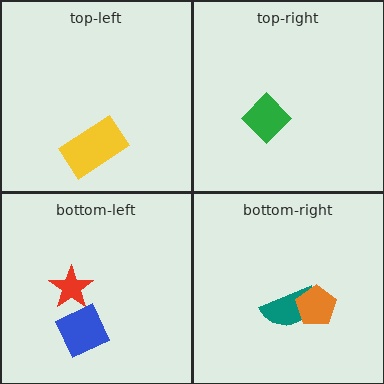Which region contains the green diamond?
The top-right region.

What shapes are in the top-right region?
The green diamond.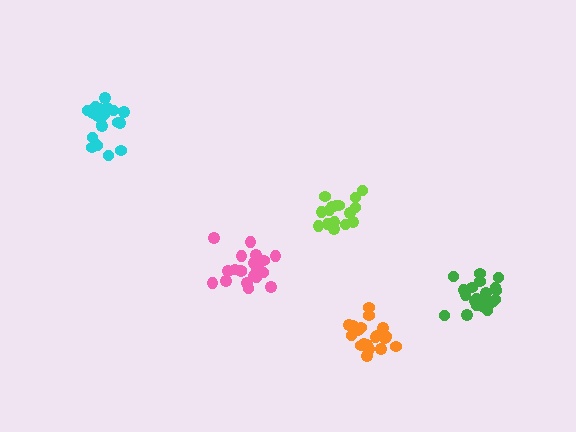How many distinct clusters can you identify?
There are 5 distinct clusters.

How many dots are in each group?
Group 1: 21 dots, Group 2: 16 dots, Group 3: 21 dots, Group 4: 20 dots, Group 5: 21 dots (99 total).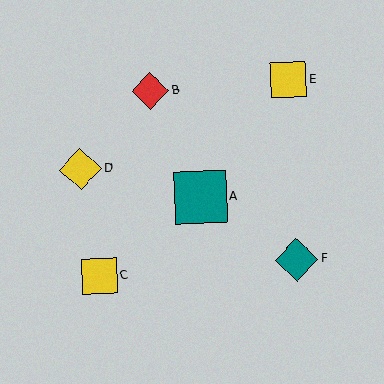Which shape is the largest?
The teal square (labeled A) is the largest.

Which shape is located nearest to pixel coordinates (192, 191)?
The teal square (labeled A) at (201, 197) is nearest to that location.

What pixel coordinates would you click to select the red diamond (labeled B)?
Click at (150, 91) to select the red diamond B.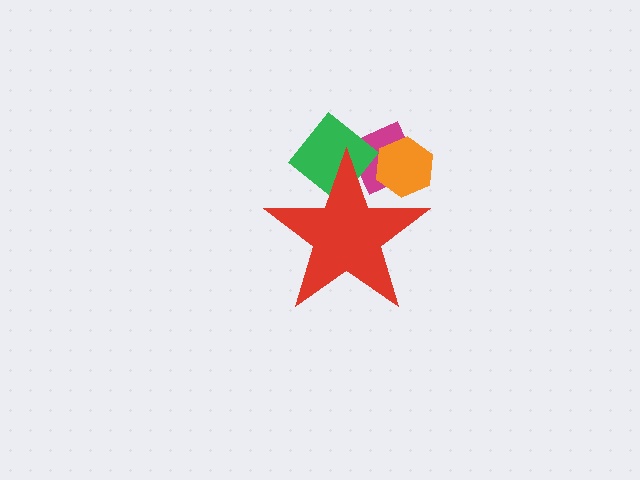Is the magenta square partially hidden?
Yes, the magenta square is partially hidden behind the red star.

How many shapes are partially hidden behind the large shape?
3 shapes are partially hidden.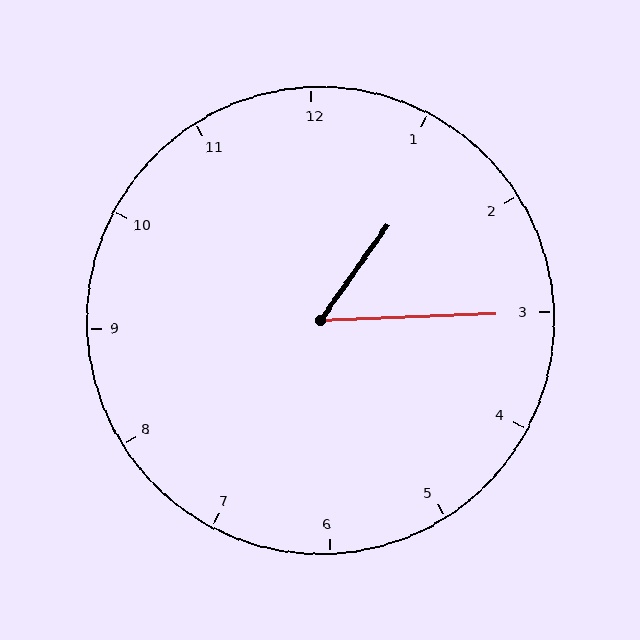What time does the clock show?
1:15.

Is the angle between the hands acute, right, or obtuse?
It is acute.